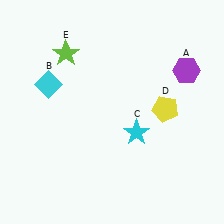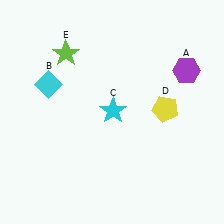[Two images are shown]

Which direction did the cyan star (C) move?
The cyan star (C) moved left.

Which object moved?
The cyan star (C) moved left.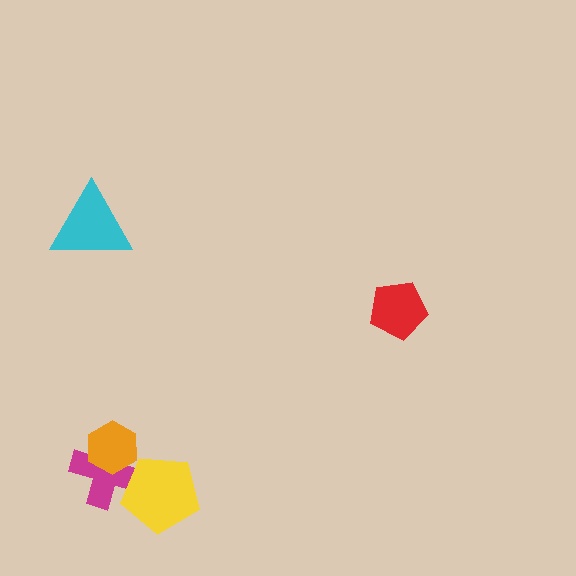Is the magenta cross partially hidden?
Yes, it is partially covered by another shape.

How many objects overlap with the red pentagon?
0 objects overlap with the red pentagon.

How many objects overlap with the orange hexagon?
1 object overlaps with the orange hexagon.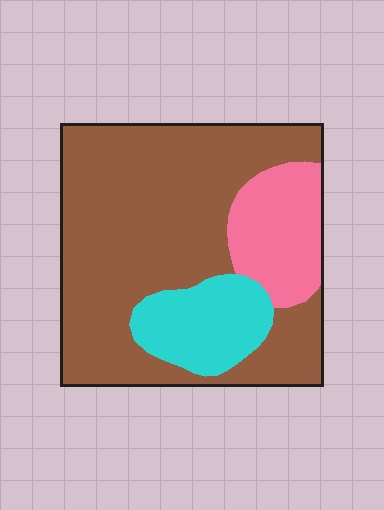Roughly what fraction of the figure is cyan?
Cyan covers 15% of the figure.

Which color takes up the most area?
Brown, at roughly 70%.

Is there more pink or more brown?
Brown.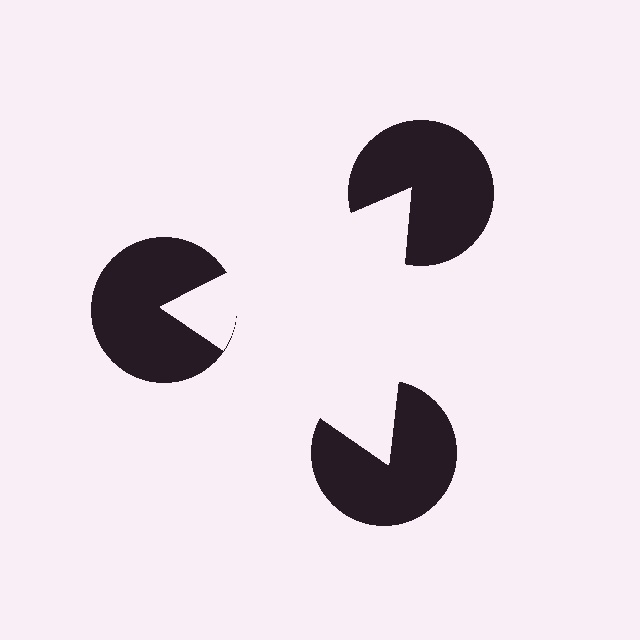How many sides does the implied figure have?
3 sides.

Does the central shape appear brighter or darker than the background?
It typically appears slightly brighter than the background, even though no actual brightness change is drawn.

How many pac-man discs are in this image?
There are 3 — one at each vertex of the illusory triangle.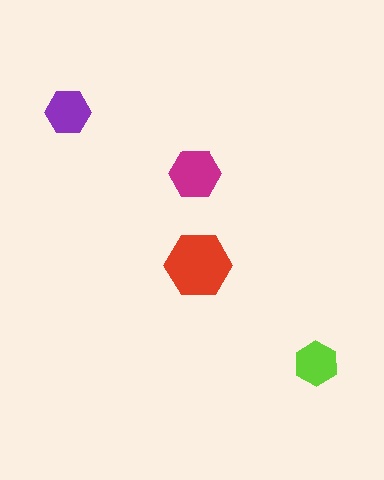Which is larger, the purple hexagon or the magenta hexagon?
The magenta one.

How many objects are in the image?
There are 4 objects in the image.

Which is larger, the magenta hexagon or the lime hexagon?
The magenta one.